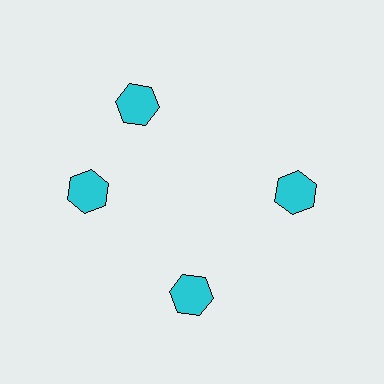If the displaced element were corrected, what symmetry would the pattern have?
It would have 4-fold rotational symmetry — the pattern would map onto itself every 90 degrees.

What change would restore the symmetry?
The symmetry would be restored by rotating it back into even spacing with its neighbors so that all 4 hexagons sit at equal angles and equal distance from the center.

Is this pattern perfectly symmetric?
No. The 4 cyan hexagons are arranged in a ring, but one element near the 12 o'clock position is rotated out of alignment along the ring, breaking the 4-fold rotational symmetry.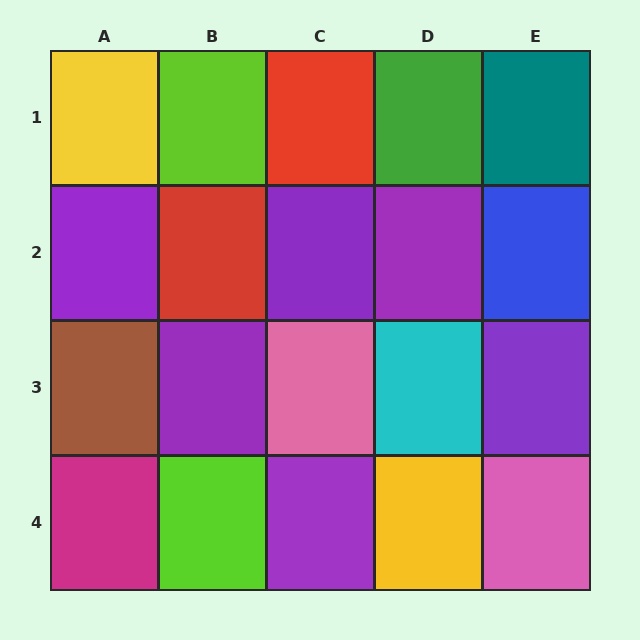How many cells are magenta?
1 cell is magenta.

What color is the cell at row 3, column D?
Cyan.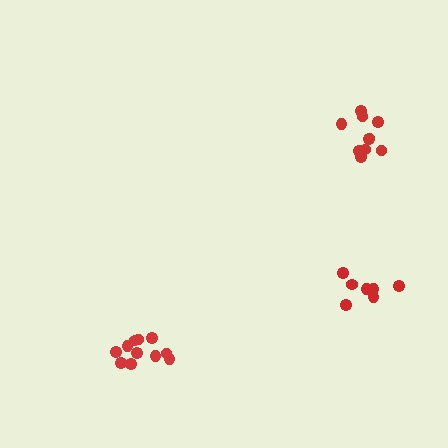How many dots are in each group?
Group 1: 10 dots, Group 2: 7 dots, Group 3: 11 dots (28 total).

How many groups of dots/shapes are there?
There are 3 groups.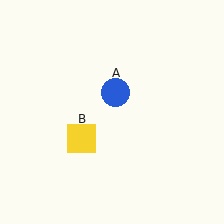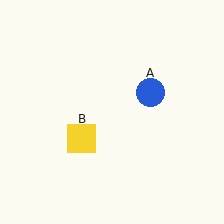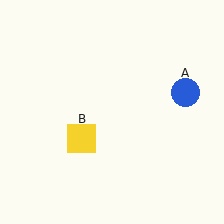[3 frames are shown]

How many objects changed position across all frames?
1 object changed position: blue circle (object A).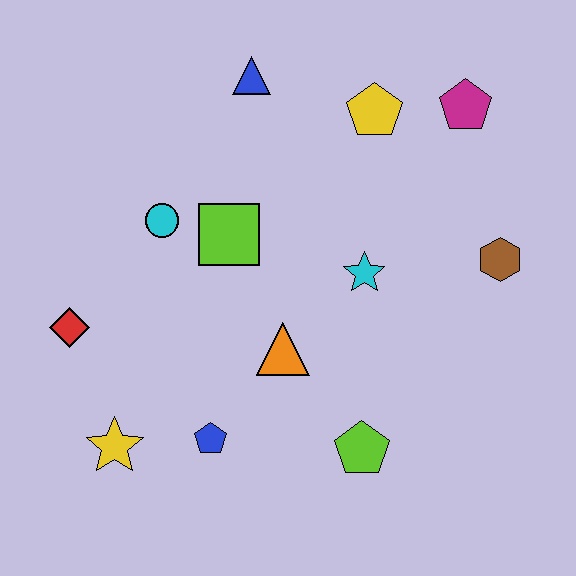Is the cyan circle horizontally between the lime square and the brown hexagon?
No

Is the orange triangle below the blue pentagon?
No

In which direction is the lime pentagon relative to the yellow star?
The lime pentagon is to the right of the yellow star.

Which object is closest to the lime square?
The cyan circle is closest to the lime square.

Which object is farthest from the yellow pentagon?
The yellow star is farthest from the yellow pentagon.